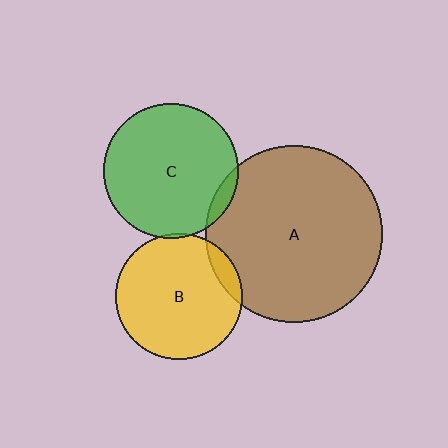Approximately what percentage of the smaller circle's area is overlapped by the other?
Approximately 10%.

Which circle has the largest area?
Circle A (brown).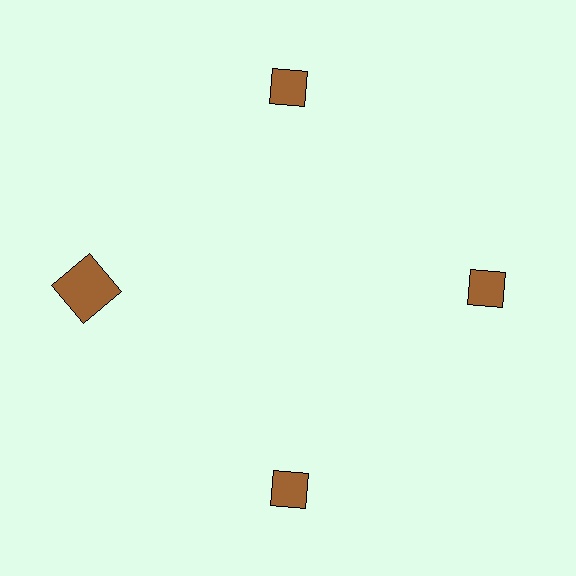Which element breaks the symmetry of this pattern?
The brown square at roughly the 9 o'clock position breaks the symmetry. All other shapes are brown diamonds.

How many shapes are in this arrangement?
There are 4 shapes arranged in a ring pattern.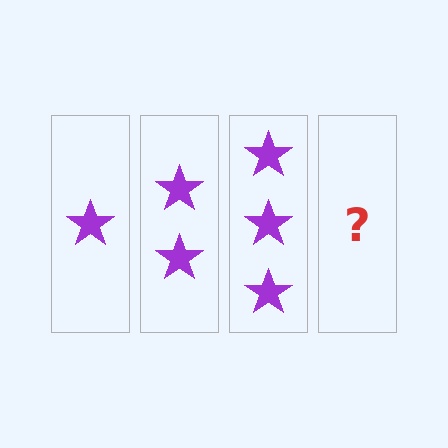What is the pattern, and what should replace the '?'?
The pattern is that each step adds one more star. The '?' should be 4 stars.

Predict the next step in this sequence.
The next step is 4 stars.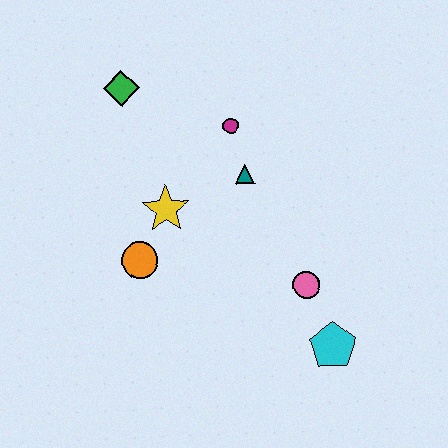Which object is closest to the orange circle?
The yellow star is closest to the orange circle.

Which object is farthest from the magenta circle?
The cyan pentagon is farthest from the magenta circle.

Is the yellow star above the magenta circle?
No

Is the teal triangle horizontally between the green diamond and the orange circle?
No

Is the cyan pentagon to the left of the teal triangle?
No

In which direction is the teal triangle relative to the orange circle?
The teal triangle is to the right of the orange circle.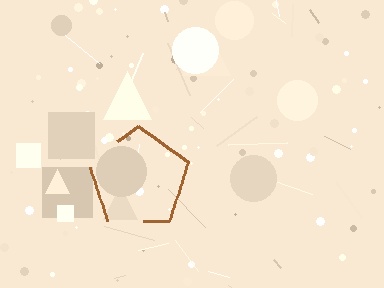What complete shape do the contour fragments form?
The contour fragments form a pentagon.